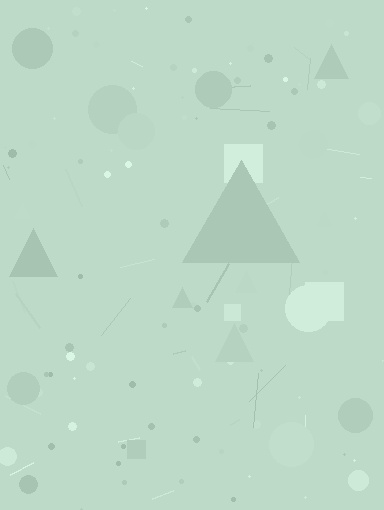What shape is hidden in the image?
A triangle is hidden in the image.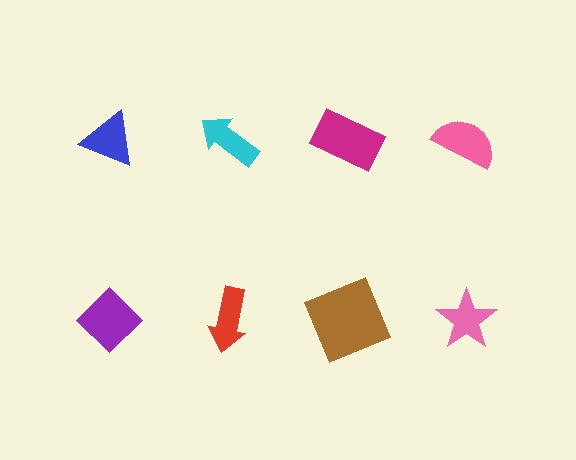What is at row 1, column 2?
A cyan arrow.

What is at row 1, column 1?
A blue triangle.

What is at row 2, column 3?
A brown square.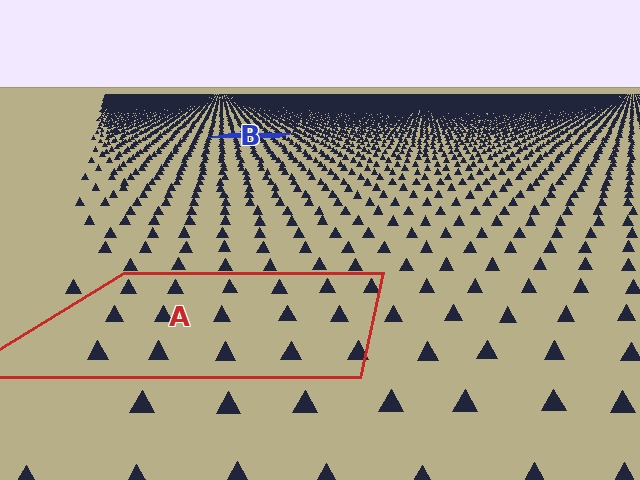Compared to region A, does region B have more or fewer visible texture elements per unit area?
Region B has more texture elements per unit area — they are packed more densely because it is farther away.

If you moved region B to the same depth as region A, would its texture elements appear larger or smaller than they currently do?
They would appear larger. At a closer depth, the same texture elements are projected at a bigger on-screen size.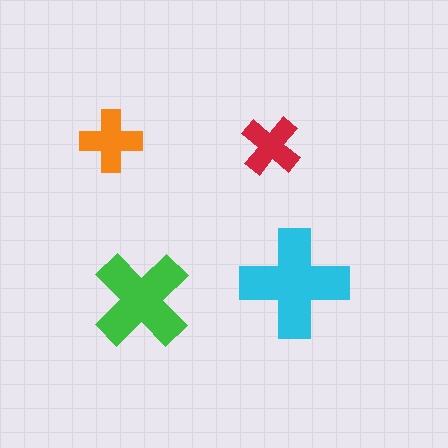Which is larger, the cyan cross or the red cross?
The cyan one.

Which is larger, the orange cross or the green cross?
The green one.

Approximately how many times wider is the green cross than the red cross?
About 1.5 times wider.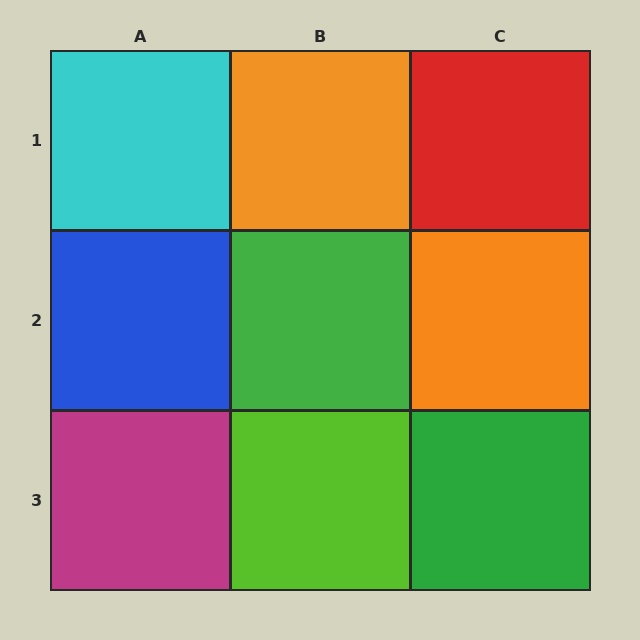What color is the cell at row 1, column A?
Cyan.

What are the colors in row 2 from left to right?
Blue, green, orange.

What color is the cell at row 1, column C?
Red.